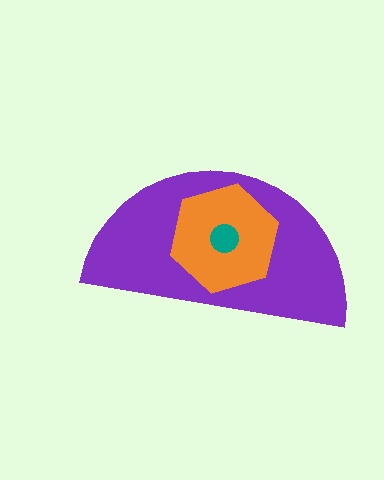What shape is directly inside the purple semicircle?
The orange hexagon.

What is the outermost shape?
The purple semicircle.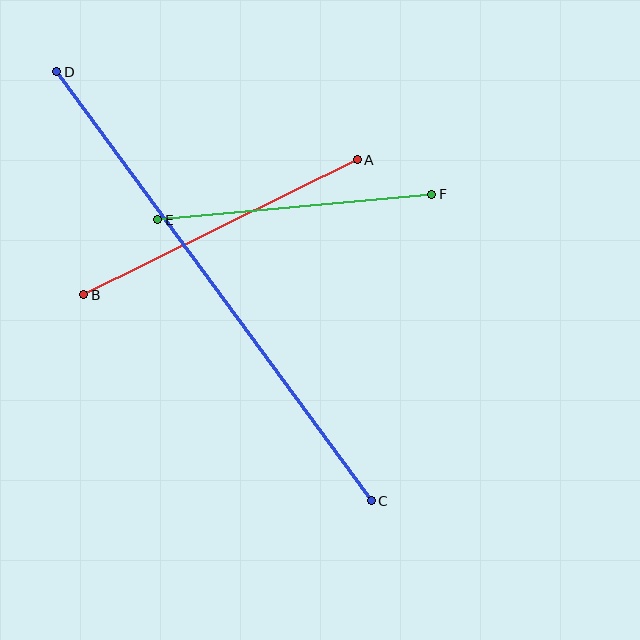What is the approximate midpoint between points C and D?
The midpoint is at approximately (214, 286) pixels.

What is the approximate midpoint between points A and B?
The midpoint is at approximately (221, 227) pixels.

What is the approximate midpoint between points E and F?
The midpoint is at approximately (295, 207) pixels.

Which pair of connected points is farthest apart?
Points C and D are farthest apart.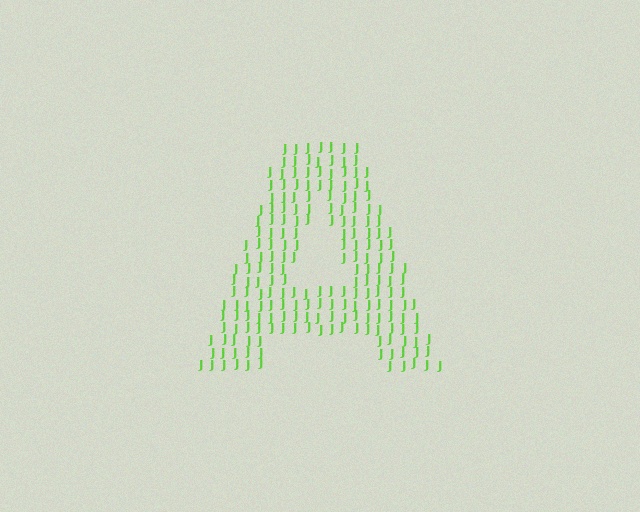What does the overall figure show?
The overall figure shows the letter A.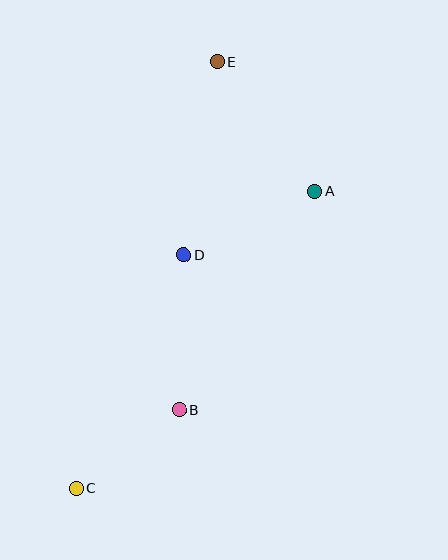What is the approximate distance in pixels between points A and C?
The distance between A and C is approximately 380 pixels.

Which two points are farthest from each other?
Points C and E are farthest from each other.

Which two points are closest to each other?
Points B and C are closest to each other.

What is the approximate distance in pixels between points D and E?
The distance between D and E is approximately 196 pixels.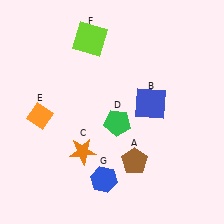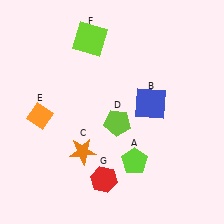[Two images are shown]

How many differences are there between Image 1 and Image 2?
There are 3 differences between the two images.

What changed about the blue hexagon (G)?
In Image 1, G is blue. In Image 2, it changed to red.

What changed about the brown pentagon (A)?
In Image 1, A is brown. In Image 2, it changed to lime.